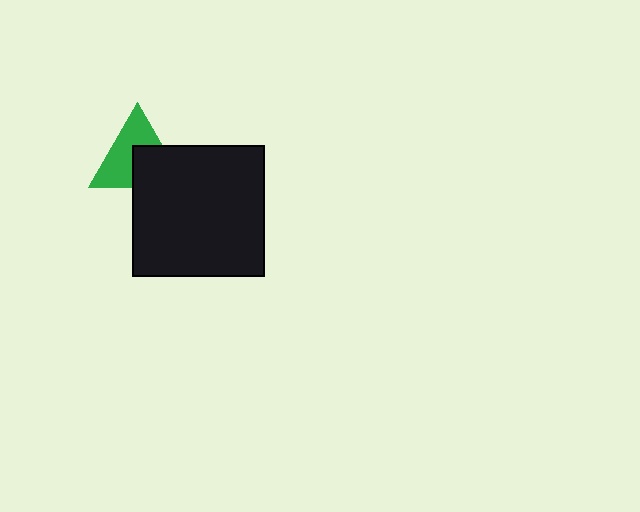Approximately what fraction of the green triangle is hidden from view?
Roughly 43% of the green triangle is hidden behind the black square.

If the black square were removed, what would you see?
You would see the complete green triangle.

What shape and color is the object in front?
The object in front is a black square.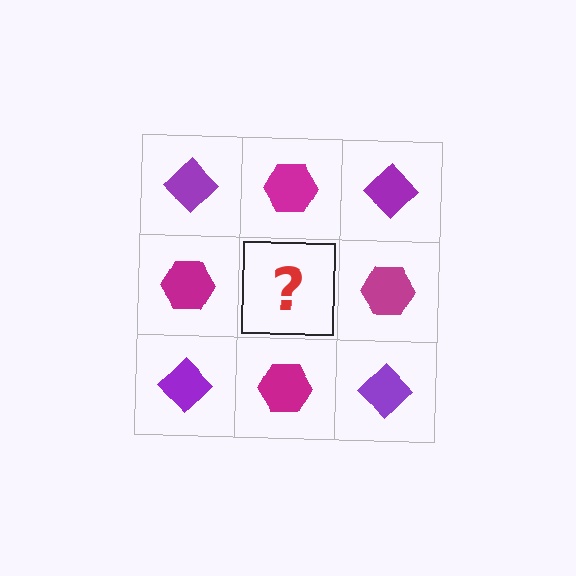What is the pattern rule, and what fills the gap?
The rule is that it alternates purple diamond and magenta hexagon in a checkerboard pattern. The gap should be filled with a purple diamond.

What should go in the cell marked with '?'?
The missing cell should contain a purple diamond.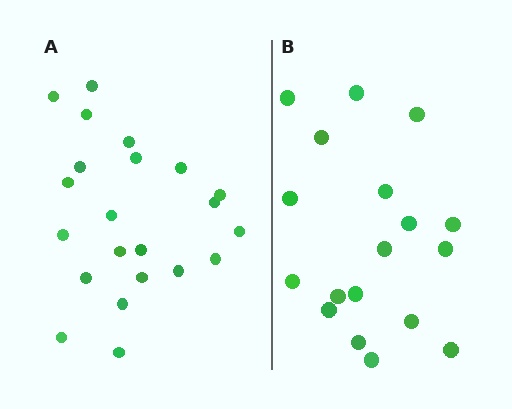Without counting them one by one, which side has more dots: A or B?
Region A (the left region) has more dots.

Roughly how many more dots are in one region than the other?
Region A has about 4 more dots than region B.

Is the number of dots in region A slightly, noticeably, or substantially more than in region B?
Region A has only slightly more — the two regions are fairly close. The ratio is roughly 1.2 to 1.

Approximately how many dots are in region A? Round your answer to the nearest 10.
About 20 dots. (The exact count is 22, which rounds to 20.)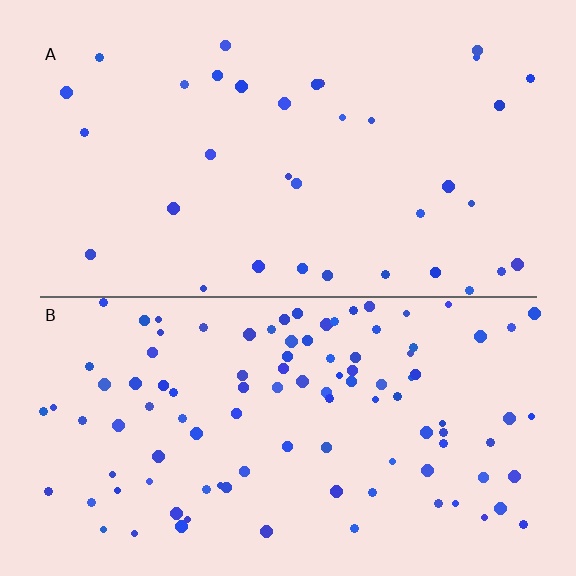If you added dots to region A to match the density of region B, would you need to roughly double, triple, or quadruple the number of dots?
Approximately triple.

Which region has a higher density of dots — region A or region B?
B (the bottom).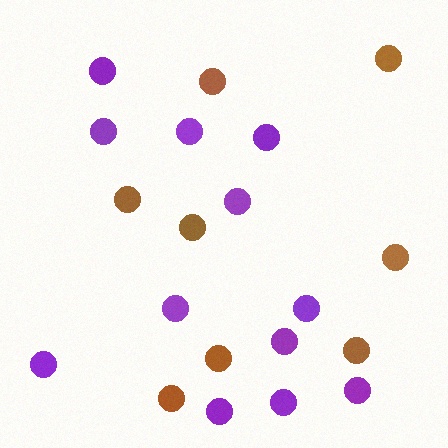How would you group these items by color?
There are 2 groups: one group of brown circles (8) and one group of purple circles (12).